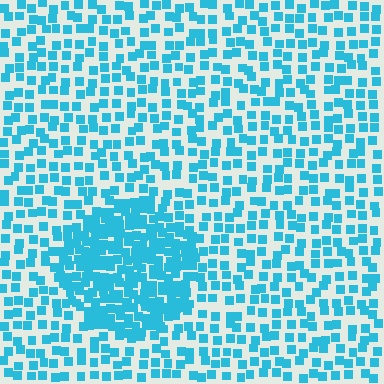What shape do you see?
I see a circle.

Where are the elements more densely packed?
The elements are more densely packed inside the circle boundary.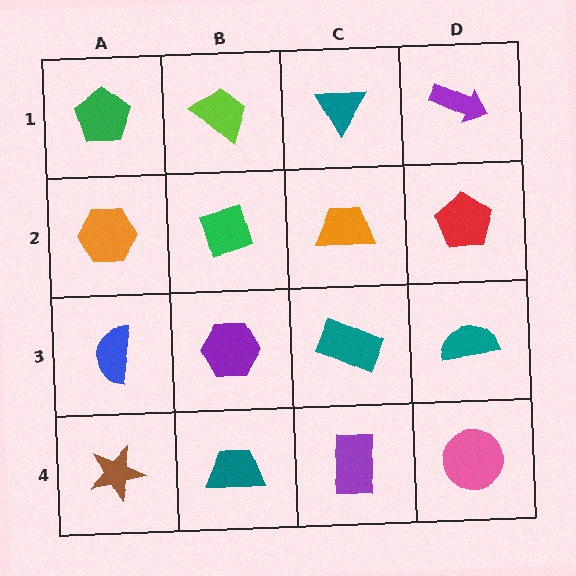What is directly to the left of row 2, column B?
An orange hexagon.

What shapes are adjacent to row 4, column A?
A blue semicircle (row 3, column A), a teal trapezoid (row 4, column B).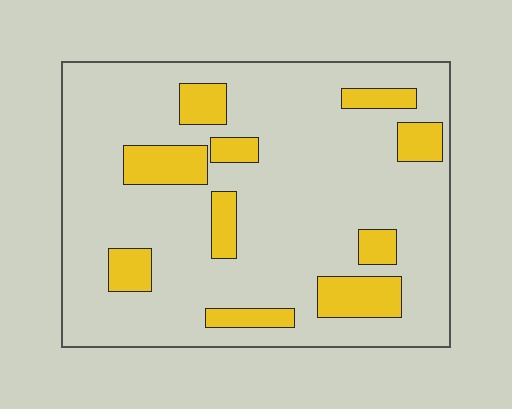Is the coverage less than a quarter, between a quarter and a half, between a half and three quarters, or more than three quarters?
Less than a quarter.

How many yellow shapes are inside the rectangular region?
10.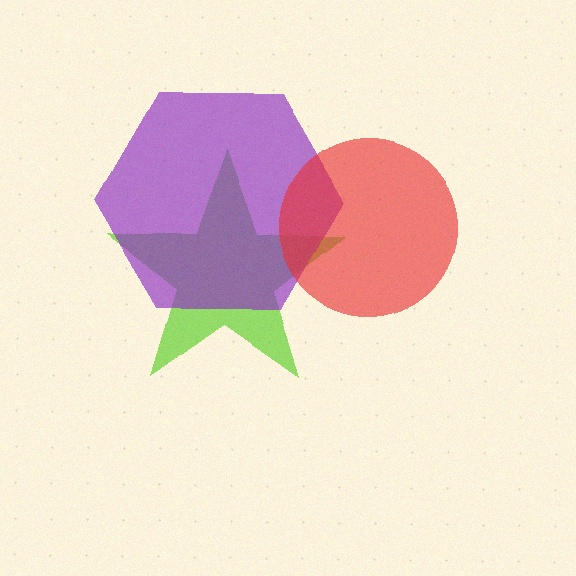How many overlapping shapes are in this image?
There are 3 overlapping shapes in the image.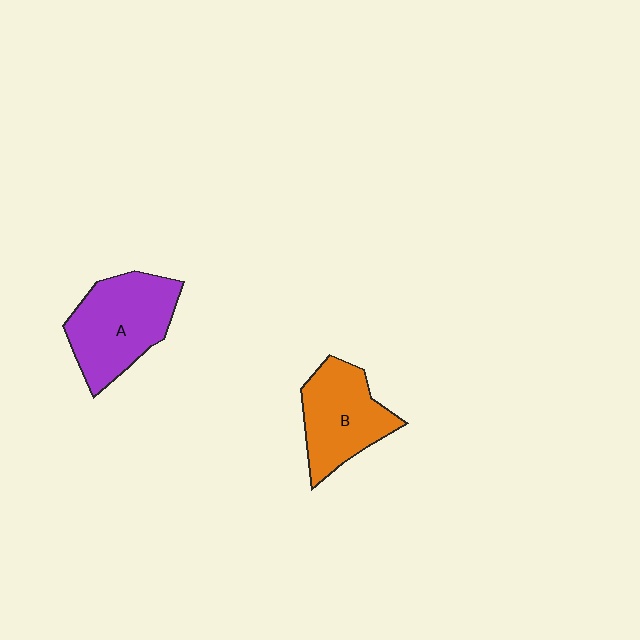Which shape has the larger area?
Shape A (purple).